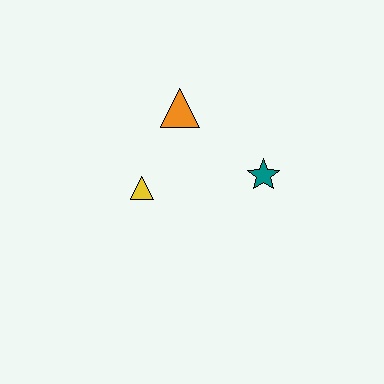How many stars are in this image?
There is 1 star.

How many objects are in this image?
There are 3 objects.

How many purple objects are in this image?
There are no purple objects.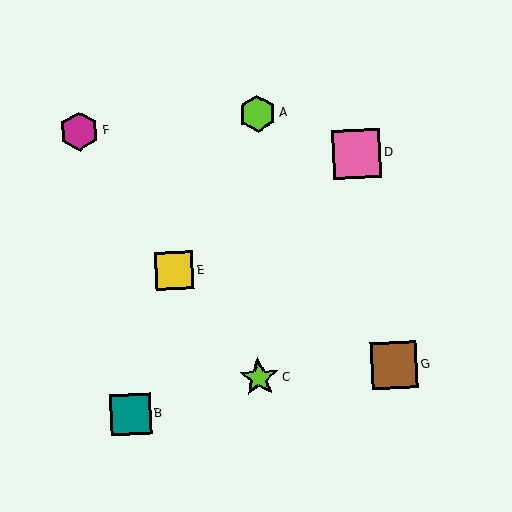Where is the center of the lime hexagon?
The center of the lime hexagon is at (258, 114).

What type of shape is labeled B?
Shape B is a teal square.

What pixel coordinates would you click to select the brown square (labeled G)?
Click at (394, 365) to select the brown square G.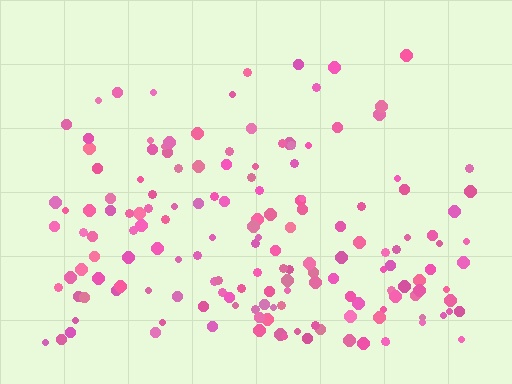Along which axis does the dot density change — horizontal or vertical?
Vertical.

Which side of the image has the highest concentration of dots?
The bottom.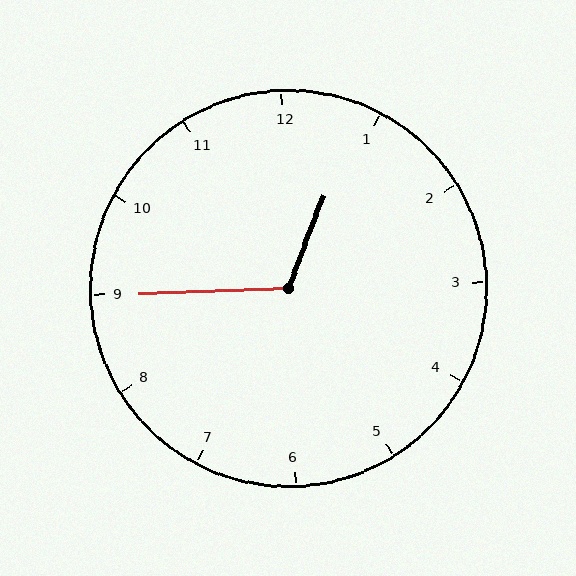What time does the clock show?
12:45.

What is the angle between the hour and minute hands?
Approximately 112 degrees.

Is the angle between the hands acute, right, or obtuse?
It is obtuse.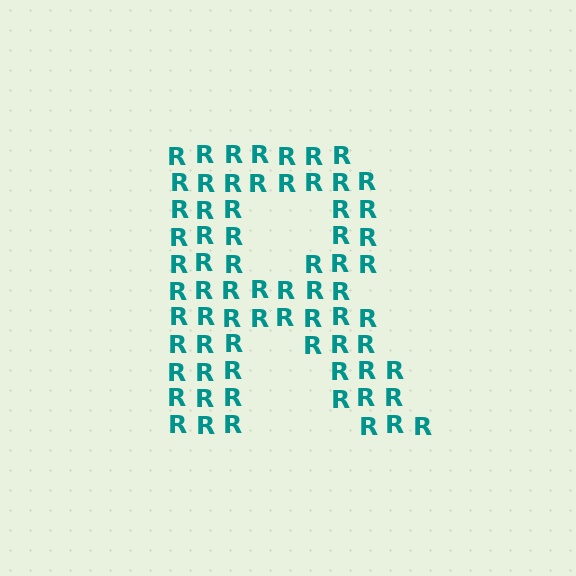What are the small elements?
The small elements are letter R's.